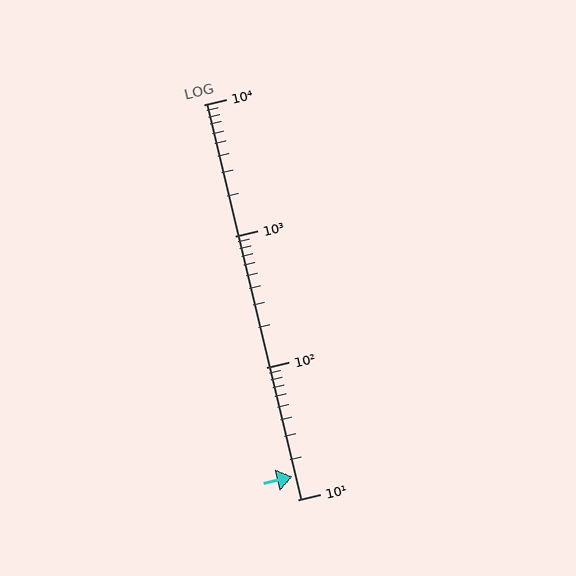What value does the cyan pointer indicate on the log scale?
The pointer indicates approximately 15.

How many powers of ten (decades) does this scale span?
The scale spans 3 decades, from 10 to 10000.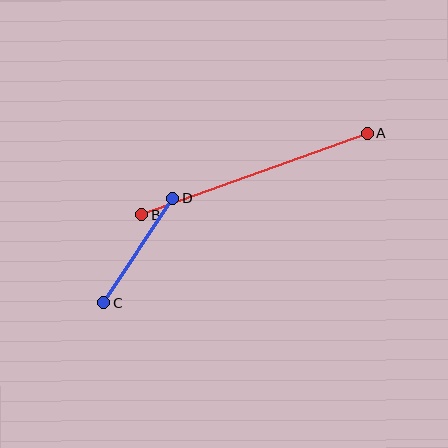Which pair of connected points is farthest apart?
Points A and B are farthest apart.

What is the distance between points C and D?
The distance is approximately 125 pixels.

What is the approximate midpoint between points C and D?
The midpoint is at approximately (138, 251) pixels.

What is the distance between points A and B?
The distance is approximately 240 pixels.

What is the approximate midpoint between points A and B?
The midpoint is at approximately (254, 174) pixels.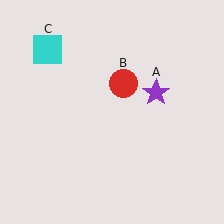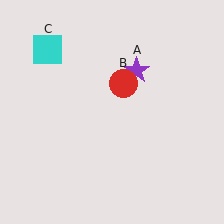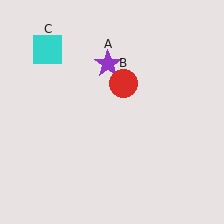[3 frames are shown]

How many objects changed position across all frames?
1 object changed position: purple star (object A).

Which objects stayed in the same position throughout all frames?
Red circle (object B) and cyan square (object C) remained stationary.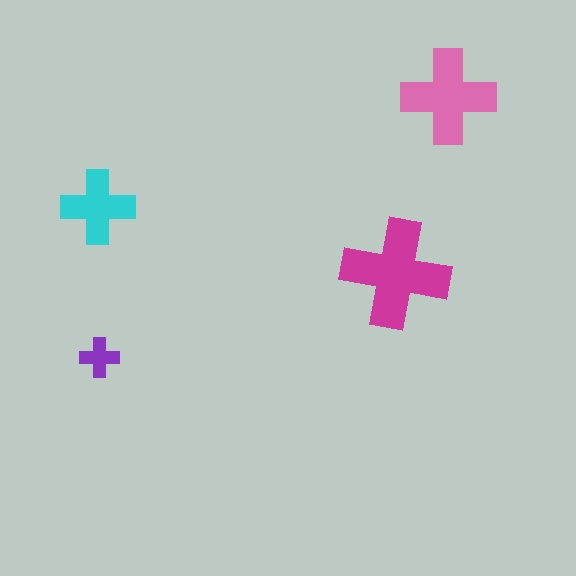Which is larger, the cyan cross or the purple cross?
The cyan one.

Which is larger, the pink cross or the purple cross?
The pink one.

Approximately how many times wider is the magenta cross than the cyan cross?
About 1.5 times wider.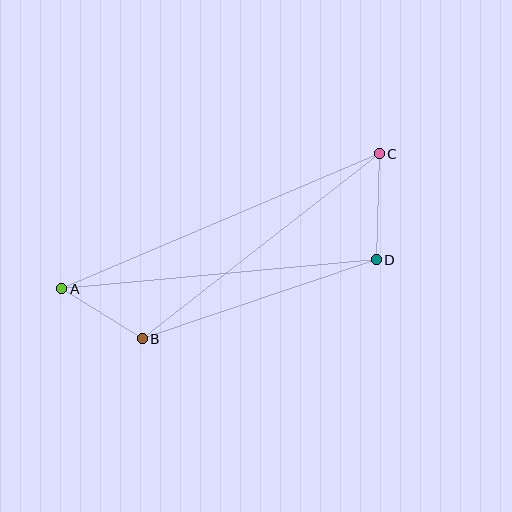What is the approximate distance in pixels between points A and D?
The distance between A and D is approximately 316 pixels.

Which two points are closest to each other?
Points A and B are closest to each other.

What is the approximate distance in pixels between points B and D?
The distance between B and D is approximately 247 pixels.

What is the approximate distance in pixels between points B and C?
The distance between B and C is approximately 301 pixels.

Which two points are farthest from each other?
Points A and C are farthest from each other.